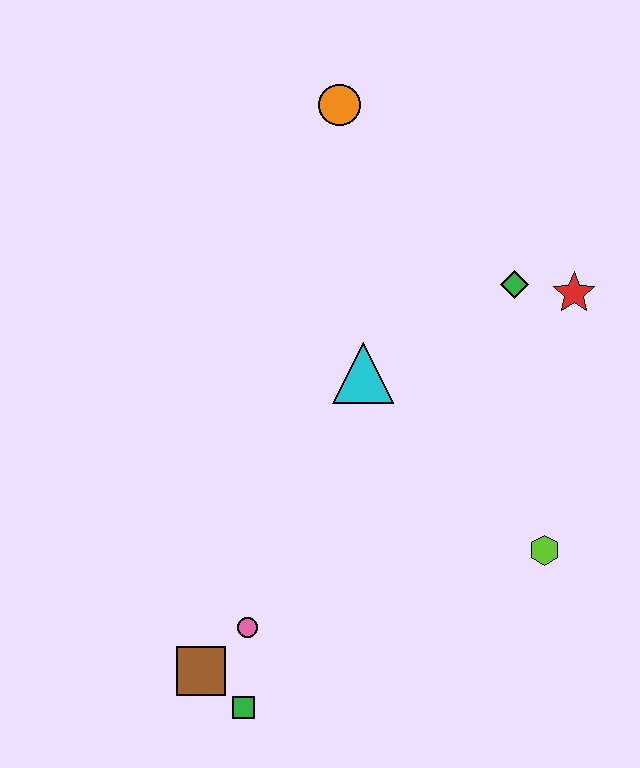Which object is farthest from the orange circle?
The green square is farthest from the orange circle.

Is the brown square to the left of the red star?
Yes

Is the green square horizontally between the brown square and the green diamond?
Yes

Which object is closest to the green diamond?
The red star is closest to the green diamond.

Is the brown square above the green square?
Yes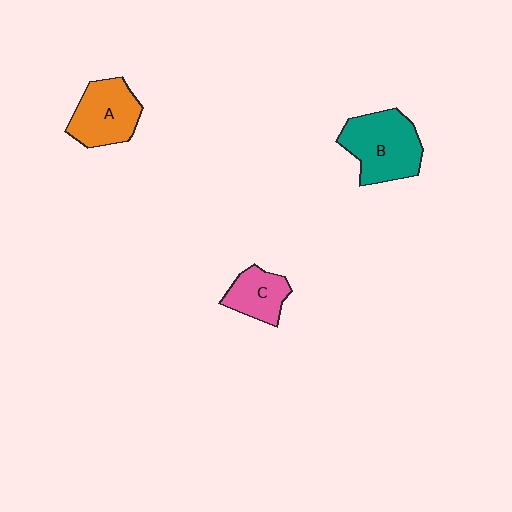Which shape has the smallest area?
Shape C (pink).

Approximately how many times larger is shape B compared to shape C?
Approximately 1.7 times.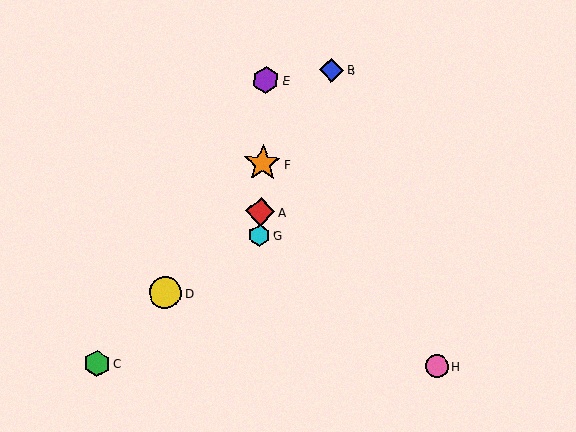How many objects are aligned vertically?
4 objects (A, E, F, G) are aligned vertically.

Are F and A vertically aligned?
Yes, both are at x≈262.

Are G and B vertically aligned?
No, G is at x≈259 and B is at x≈332.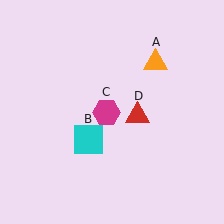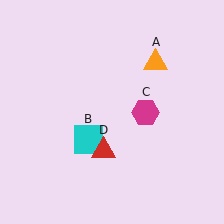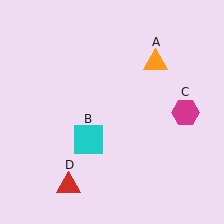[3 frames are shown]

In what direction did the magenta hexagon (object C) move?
The magenta hexagon (object C) moved right.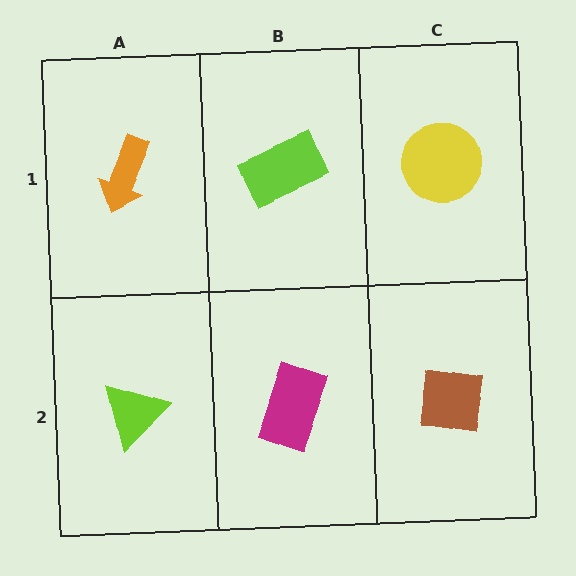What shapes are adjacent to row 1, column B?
A magenta rectangle (row 2, column B), an orange arrow (row 1, column A), a yellow circle (row 1, column C).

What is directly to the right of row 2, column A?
A magenta rectangle.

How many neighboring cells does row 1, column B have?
3.